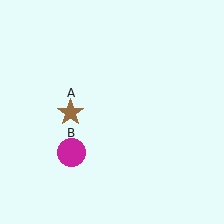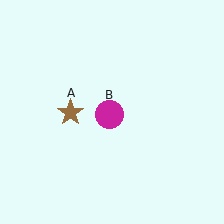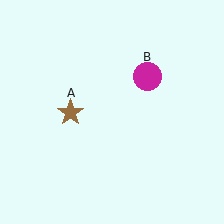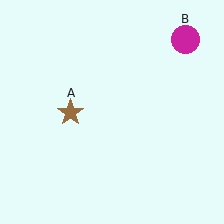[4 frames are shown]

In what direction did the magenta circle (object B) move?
The magenta circle (object B) moved up and to the right.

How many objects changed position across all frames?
1 object changed position: magenta circle (object B).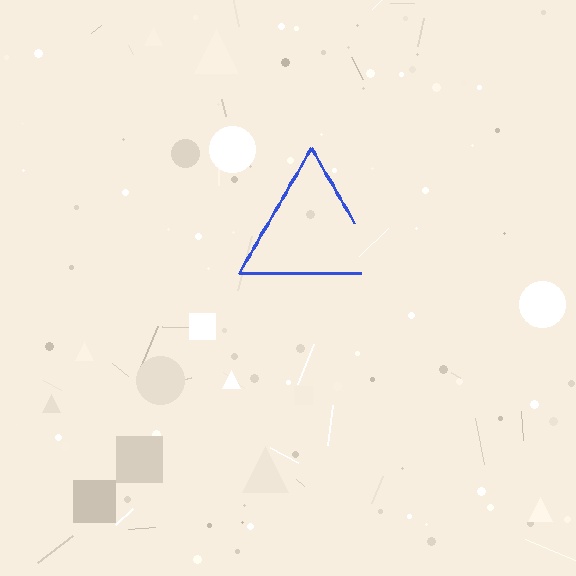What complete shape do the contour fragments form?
The contour fragments form a triangle.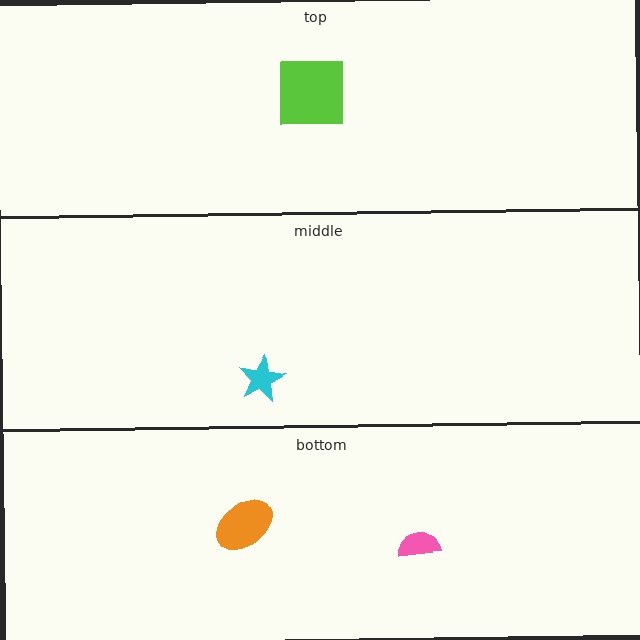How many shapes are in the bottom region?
2.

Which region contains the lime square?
The top region.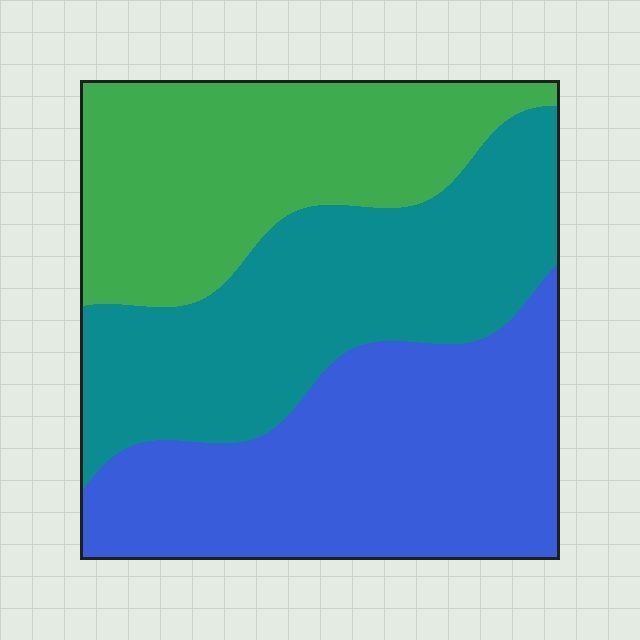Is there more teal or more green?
Teal.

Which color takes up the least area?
Green, at roughly 30%.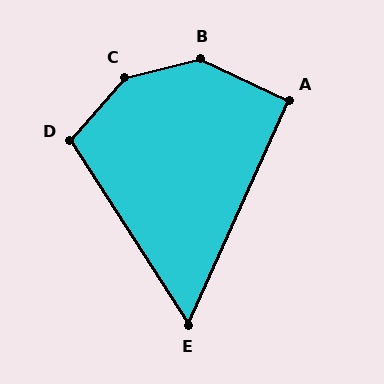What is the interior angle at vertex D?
Approximately 106 degrees (obtuse).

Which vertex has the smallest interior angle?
E, at approximately 57 degrees.